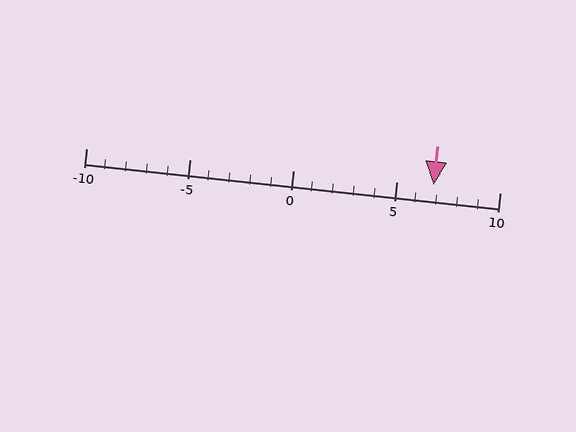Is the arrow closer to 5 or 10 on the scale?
The arrow is closer to 5.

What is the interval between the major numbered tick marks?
The major tick marks are spaced 5 units apart.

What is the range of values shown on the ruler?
The ruler shows values from -10 to 10.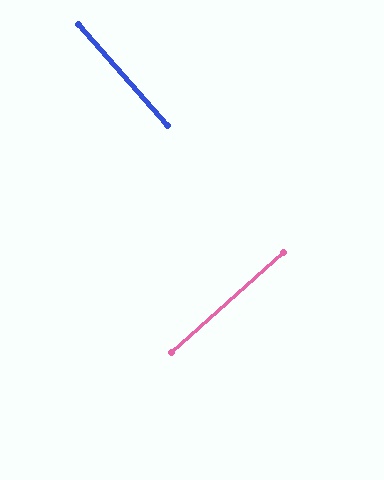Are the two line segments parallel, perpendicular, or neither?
Perpendicular — they meet at approximately 90°.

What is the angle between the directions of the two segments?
Approximately 90 degrees.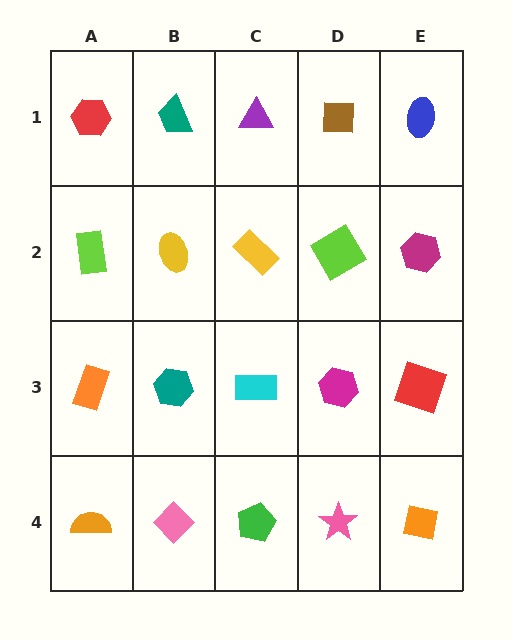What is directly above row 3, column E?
A magenta hexagon.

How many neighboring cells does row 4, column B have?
3.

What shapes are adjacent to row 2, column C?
A purple triangle (row 1, column C), a cyan rectangle (row 3, column C), a yellow ellipse (row 2, column B), a lime diamond (row 2, column D).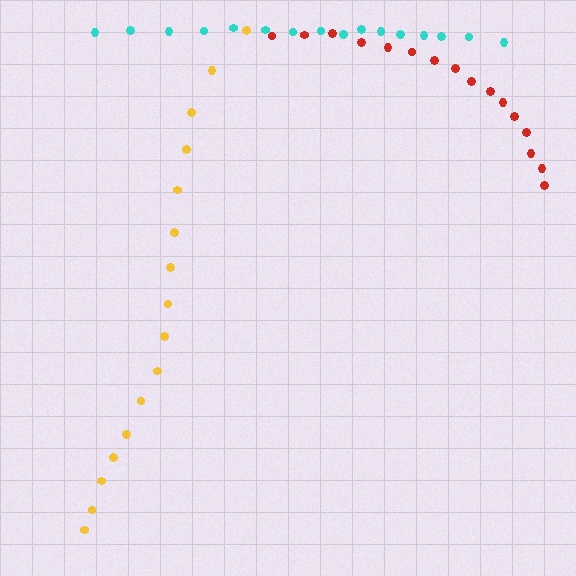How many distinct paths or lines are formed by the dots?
There are 3 distinct paths.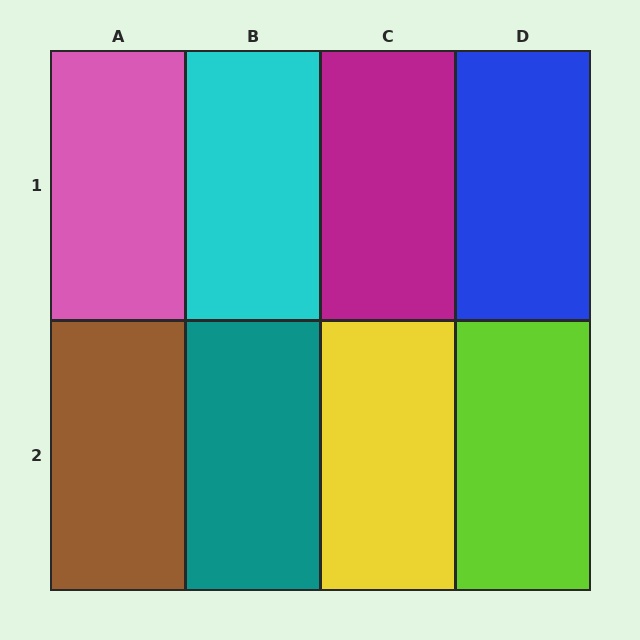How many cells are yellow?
1 cell is yellow.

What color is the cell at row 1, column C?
Magenta.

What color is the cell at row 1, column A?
Pink.